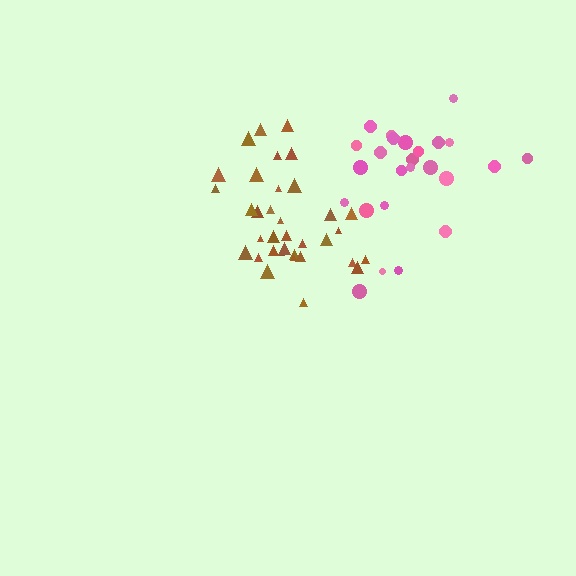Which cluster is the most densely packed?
Brown.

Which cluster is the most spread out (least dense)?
Pink.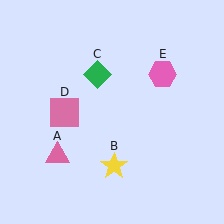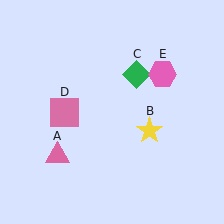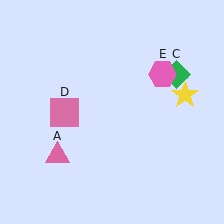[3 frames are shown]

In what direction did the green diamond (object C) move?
The green diamond (object C) moved right.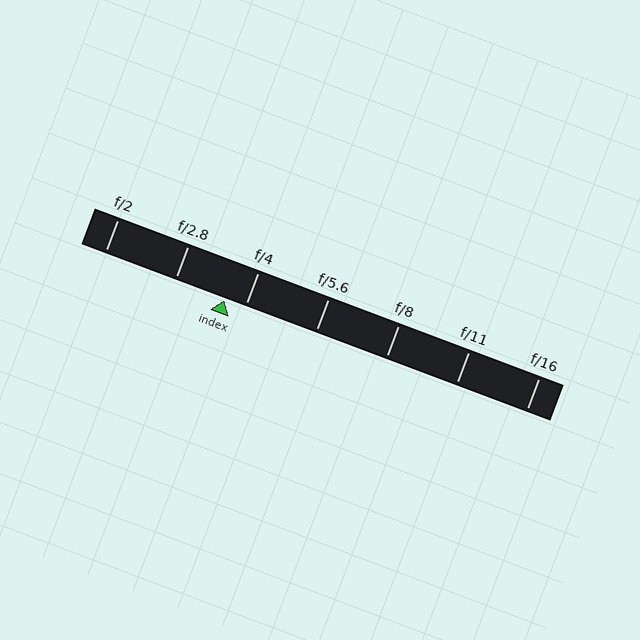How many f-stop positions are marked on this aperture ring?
There are 7 f-stop positions marked.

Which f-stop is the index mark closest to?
The index mark is closest to f/4.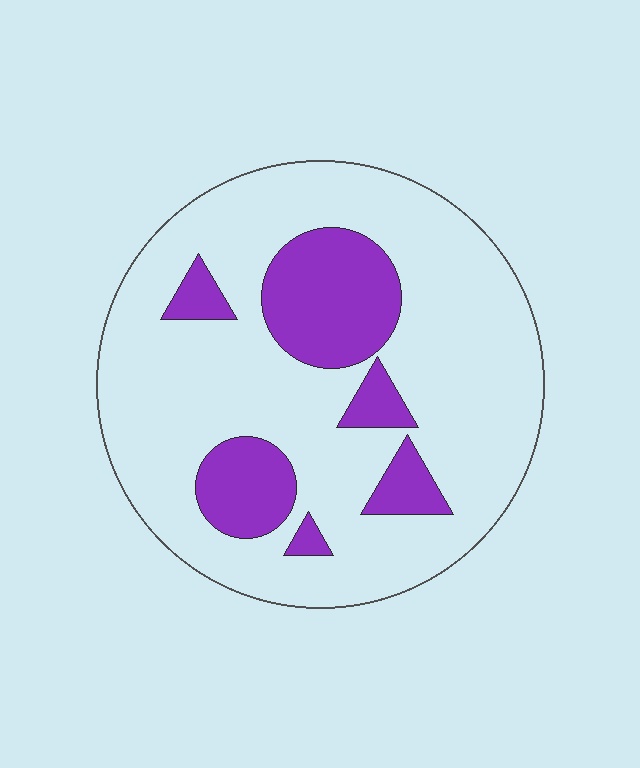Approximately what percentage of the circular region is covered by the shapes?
Approximately 20%.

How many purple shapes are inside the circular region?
6.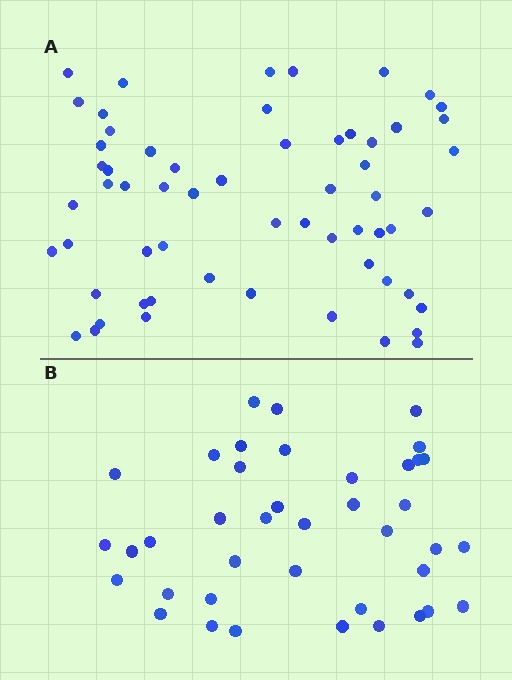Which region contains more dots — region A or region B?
Region A (the top region) has more dots.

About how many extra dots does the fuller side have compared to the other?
Region A has approximately 20 more dots than region B.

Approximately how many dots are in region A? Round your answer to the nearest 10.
About 60 dots.